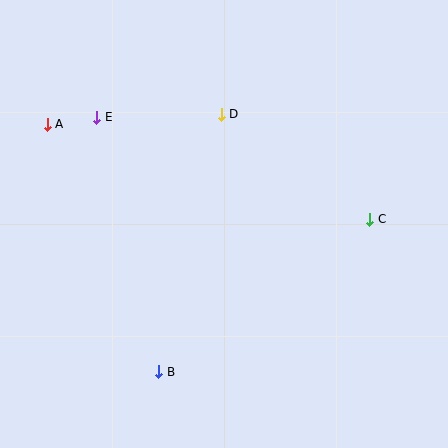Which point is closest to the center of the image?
Point D at (221, 114) is closest to the center.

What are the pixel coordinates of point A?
Point A is at (47, 124).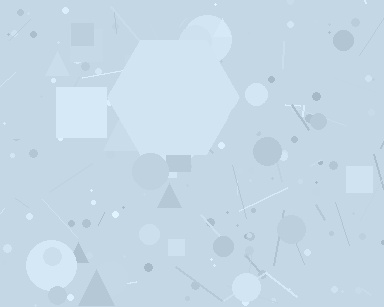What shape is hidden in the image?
A hexagon is hidden in the image.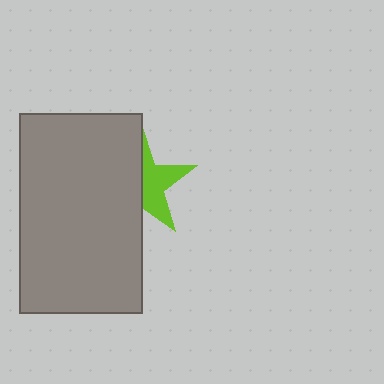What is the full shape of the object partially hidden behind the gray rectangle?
The partially hidden object is a lime star.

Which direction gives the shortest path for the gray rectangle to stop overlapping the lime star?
Moving left gives the shortest separation.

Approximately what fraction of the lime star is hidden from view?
Roughly 55% of the lime star is hidden behind the gray rectangle.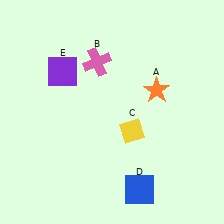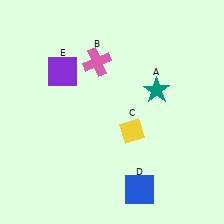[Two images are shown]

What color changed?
The star (A) changed from orange in Image 1 to teal in Image 2.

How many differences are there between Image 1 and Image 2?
There is 1 difference between the two images.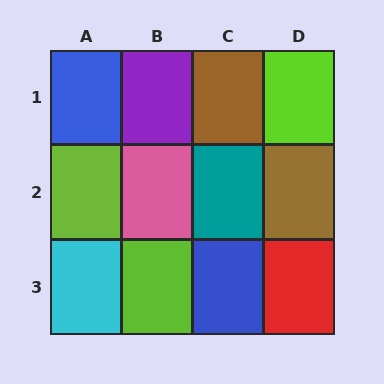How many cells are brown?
2 cells are brown.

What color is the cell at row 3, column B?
Lime.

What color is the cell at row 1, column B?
Purple.